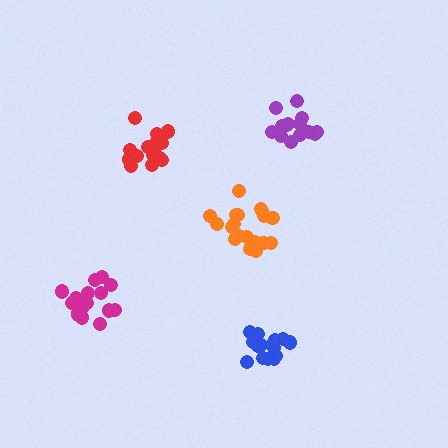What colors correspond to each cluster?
The clusters are colored: orange, blue, magenta, red, purple.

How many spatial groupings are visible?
There are 5 spatial groupings.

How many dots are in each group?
Group 1: 20 dots, Group 2: 15 dots, Group 3: 17 dots, Group 4: 18 dots, Group 5: 16 dots (86 total).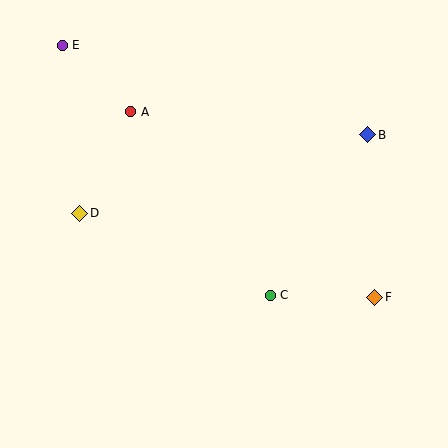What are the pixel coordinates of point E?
Point E is at (62, 45).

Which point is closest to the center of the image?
Point C at (270, 295) is closest to the center.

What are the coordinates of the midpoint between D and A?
The midpoint between D and A is at (105, 162).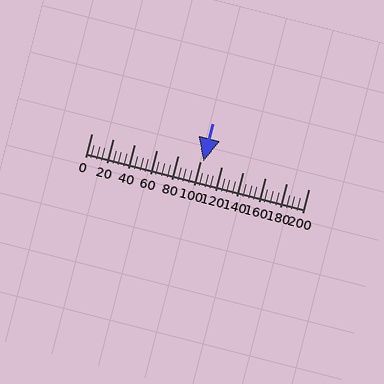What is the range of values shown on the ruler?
The ruler shows values from 0 to 200.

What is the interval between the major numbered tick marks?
The major tick marks are spaced 20 units apart.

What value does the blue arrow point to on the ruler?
The blue arrow points to approximately 103.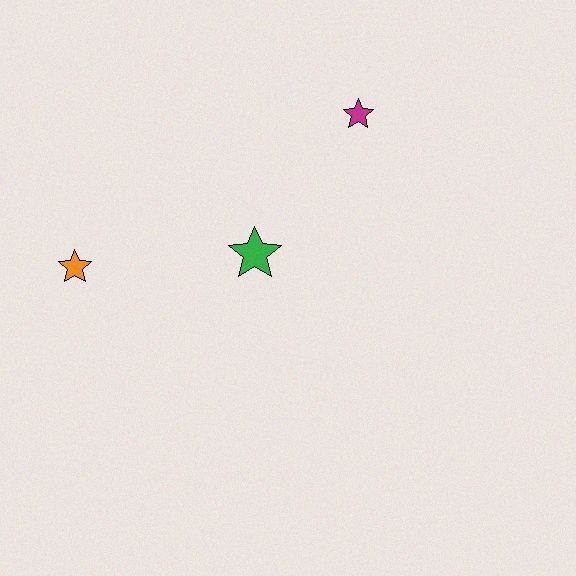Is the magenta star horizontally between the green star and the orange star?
No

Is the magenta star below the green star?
No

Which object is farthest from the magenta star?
The orange star is farthest from the magenta star.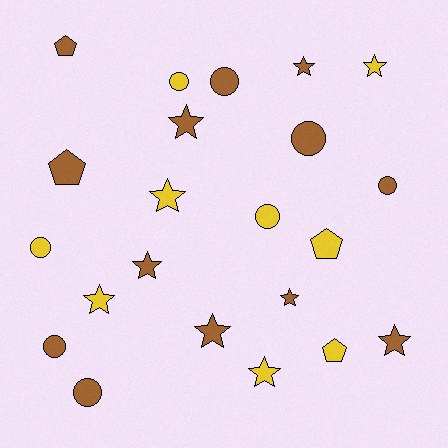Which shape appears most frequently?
Star, with 10 objects.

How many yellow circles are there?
There are 3 yellow circles.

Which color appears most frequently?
Brown, with 13 objects.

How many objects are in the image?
There are 22 objects.